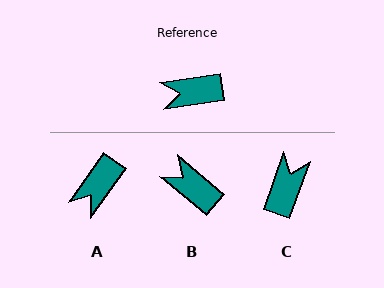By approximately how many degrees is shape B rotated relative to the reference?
Approximately 48 degrees clockwise.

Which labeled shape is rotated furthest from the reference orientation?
C, about 118 degrees away.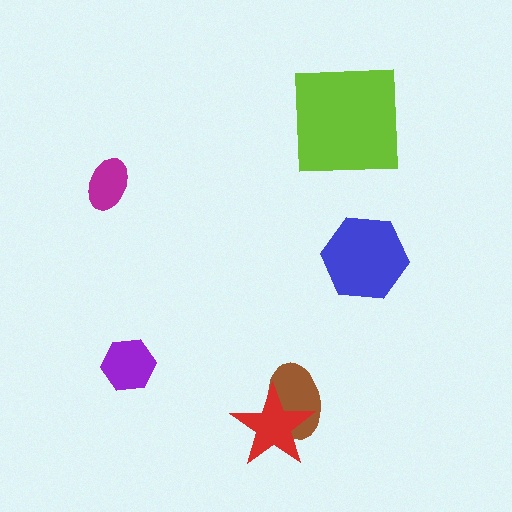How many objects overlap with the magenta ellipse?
0 objects overlap with the magenta ellipse.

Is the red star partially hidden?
No, no other shape covers it.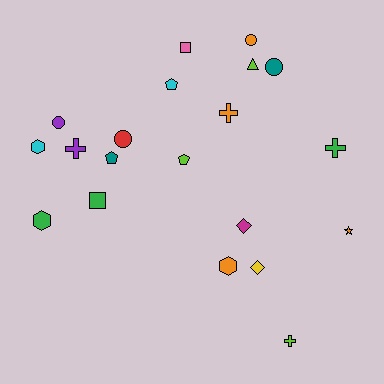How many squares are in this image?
There are 2 squares.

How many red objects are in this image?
There is 1 red object.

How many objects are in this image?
There are 20 objects.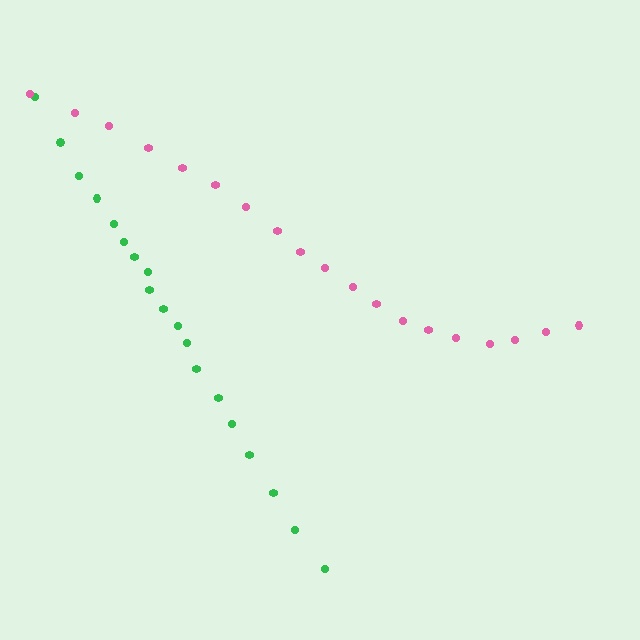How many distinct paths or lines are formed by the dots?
There are 2 distinct paths.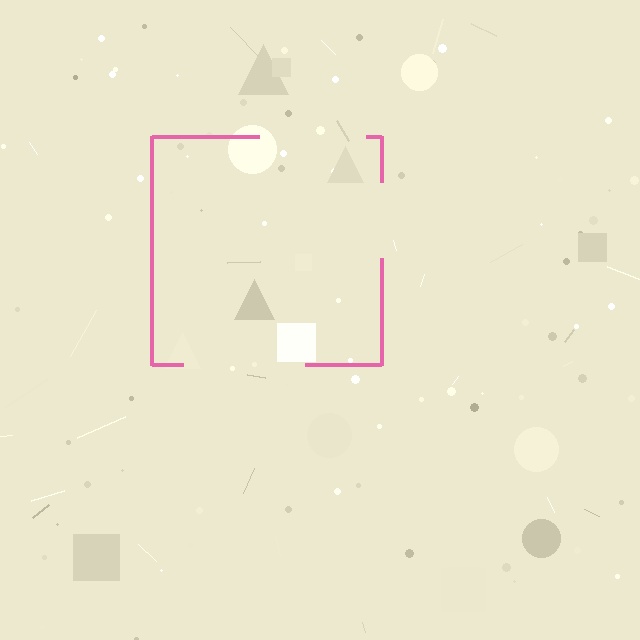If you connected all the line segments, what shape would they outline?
They would outline a square.